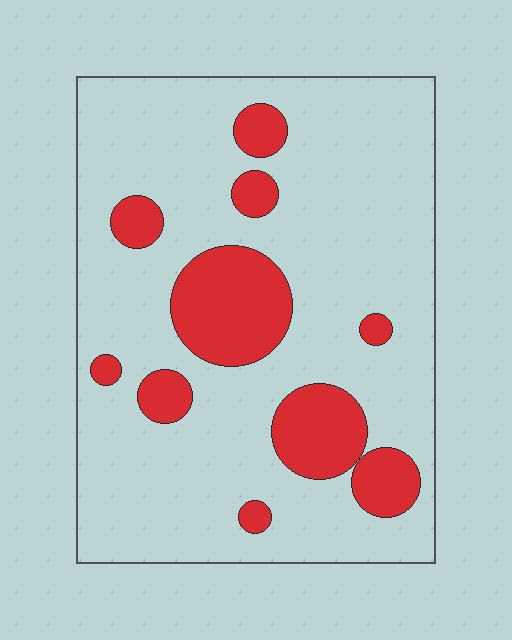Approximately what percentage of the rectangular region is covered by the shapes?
Approximately 20%.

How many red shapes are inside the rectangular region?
10.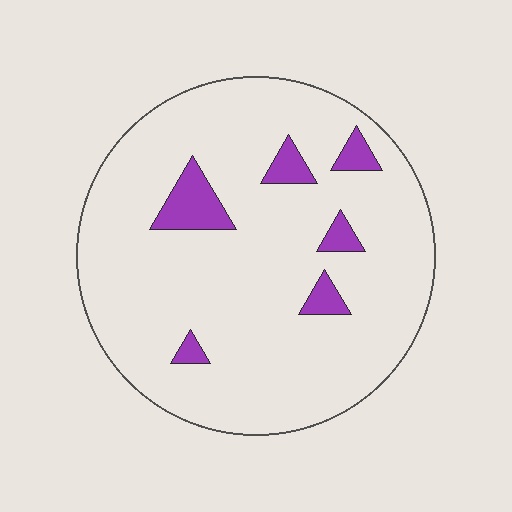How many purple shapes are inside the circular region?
6.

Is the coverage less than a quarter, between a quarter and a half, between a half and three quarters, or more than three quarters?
Less than a quarter.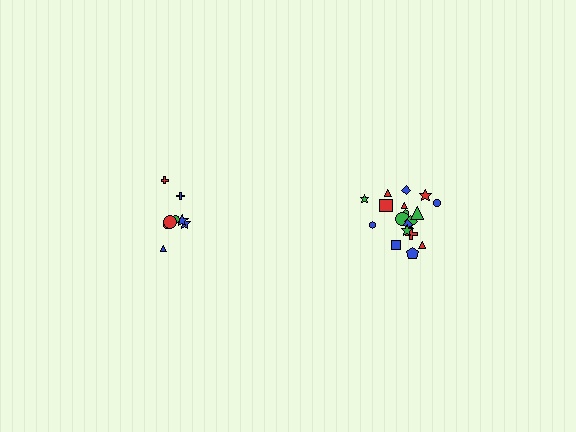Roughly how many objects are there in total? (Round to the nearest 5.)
Roughly 25 objects in total.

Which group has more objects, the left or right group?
The right group.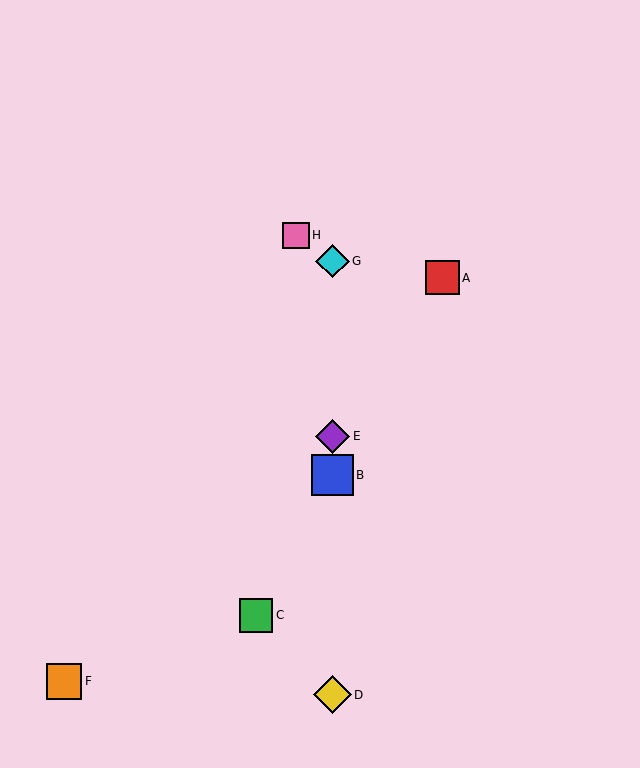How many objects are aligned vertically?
4 objects (B, D, E, G) are aligned vertically.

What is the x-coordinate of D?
Object D is at x≈333.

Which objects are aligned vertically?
Objects B, D, E, G are aligned vertically.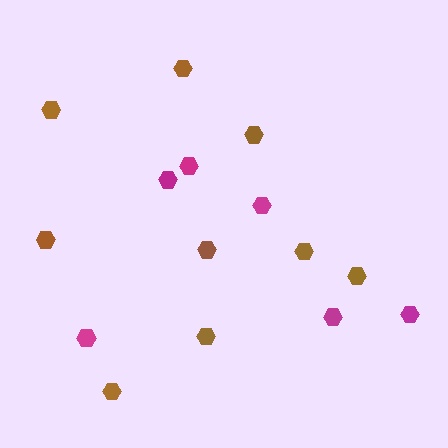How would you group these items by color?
There are 2 groups: one group of brown hexagons (9) and one group of magenta hexagons (6).